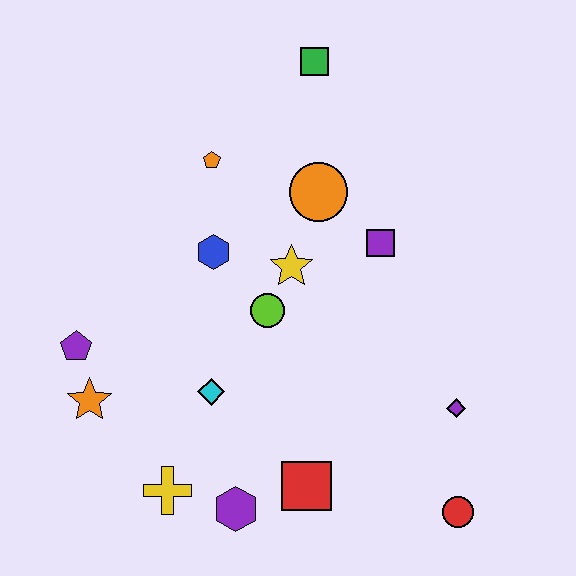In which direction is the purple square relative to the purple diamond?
The purple square is above the purple diamond.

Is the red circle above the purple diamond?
No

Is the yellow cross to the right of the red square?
No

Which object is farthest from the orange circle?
The red circle is farthest from the orange circle.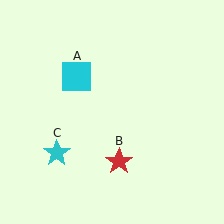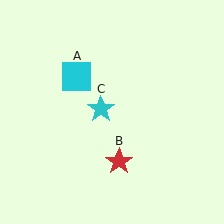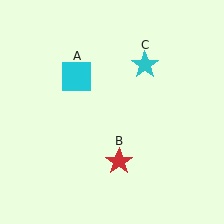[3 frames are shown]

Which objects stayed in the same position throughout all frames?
Cyan square (object A) and red star (object B) remained stationary.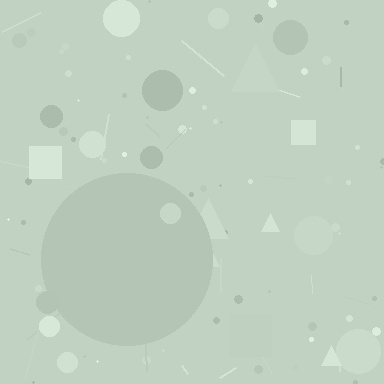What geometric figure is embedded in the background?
A circle is embedded in the background.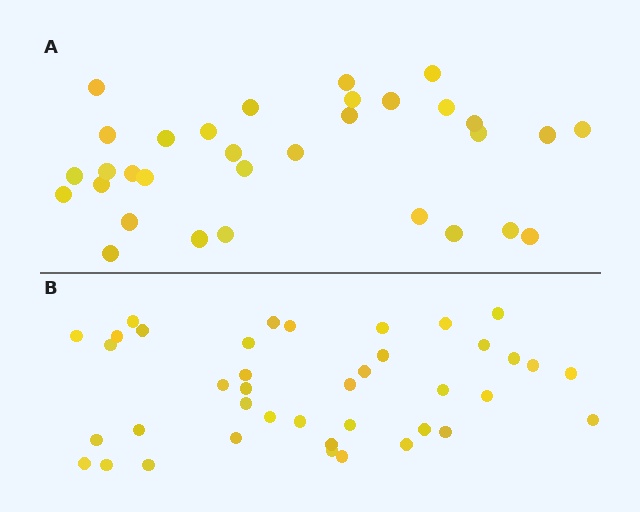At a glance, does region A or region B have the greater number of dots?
Region B (the bottom region) has more dots.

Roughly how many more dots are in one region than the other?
Region B has roughly 8 or so more dots than region A.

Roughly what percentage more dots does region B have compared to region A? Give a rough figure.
About 25% more.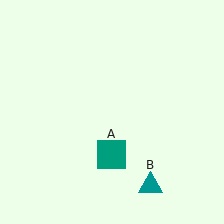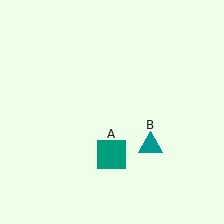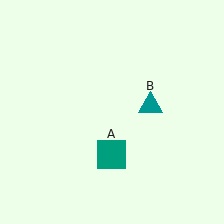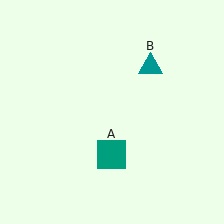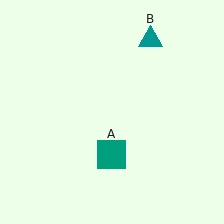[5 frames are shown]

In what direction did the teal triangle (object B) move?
The teal triangle (object B) moved up.